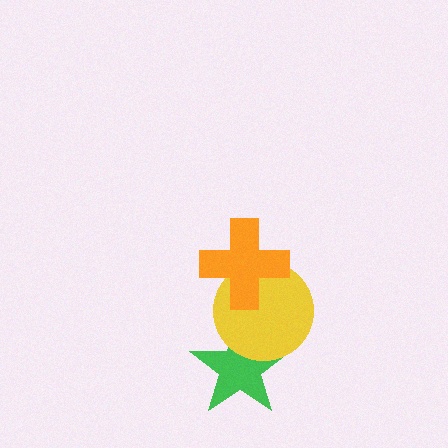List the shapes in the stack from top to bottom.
From top to bottom: the orange cross, the yellow circle, the green star.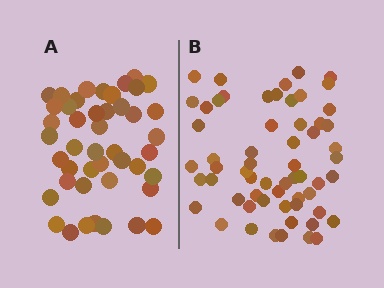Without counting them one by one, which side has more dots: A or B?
Region B (the right region) has more dots.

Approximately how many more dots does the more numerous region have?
Region B has approximately 15 more dots than region A.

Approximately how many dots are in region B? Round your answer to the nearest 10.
About 60 dots.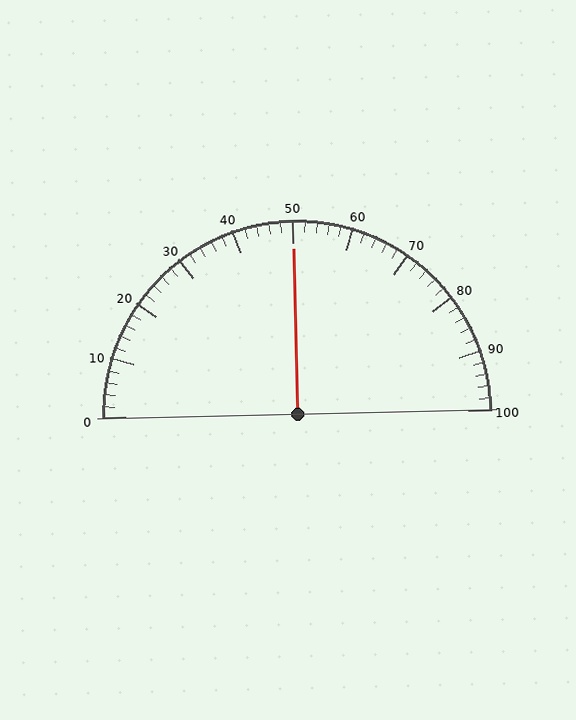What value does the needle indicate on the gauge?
The needle indicates approximately 50.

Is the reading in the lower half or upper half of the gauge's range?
The reading is in the upper half of the range (0 to 100).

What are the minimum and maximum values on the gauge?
The gauge ranges from 0 to 100.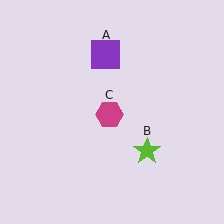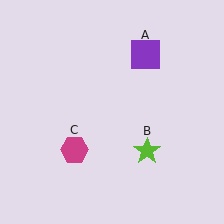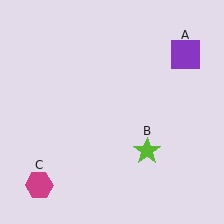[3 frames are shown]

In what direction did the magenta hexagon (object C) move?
The magenta hexagon (object C) moved down and to the left.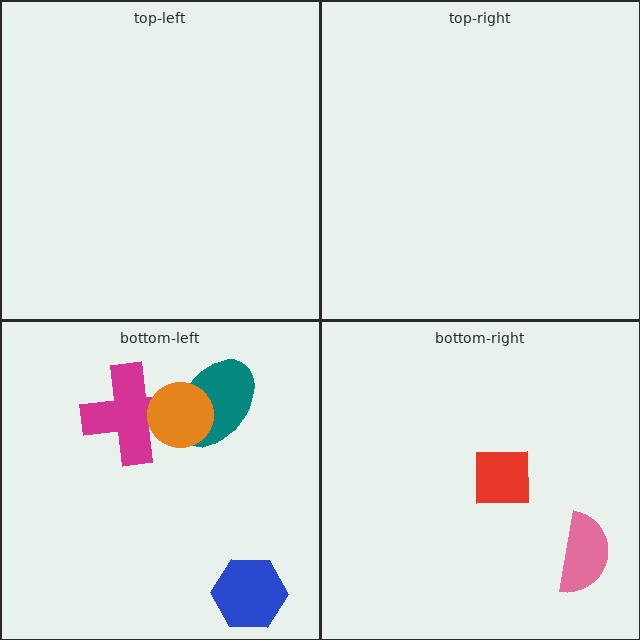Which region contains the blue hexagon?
The bottom-left region.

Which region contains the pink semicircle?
The bottom-right region.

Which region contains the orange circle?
The bottom-left region.